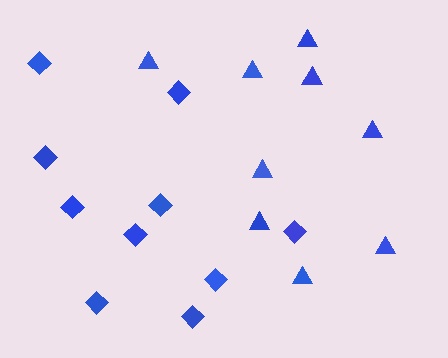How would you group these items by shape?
There are 2 groups: one group of diamonds (10) and one group of triangles (9).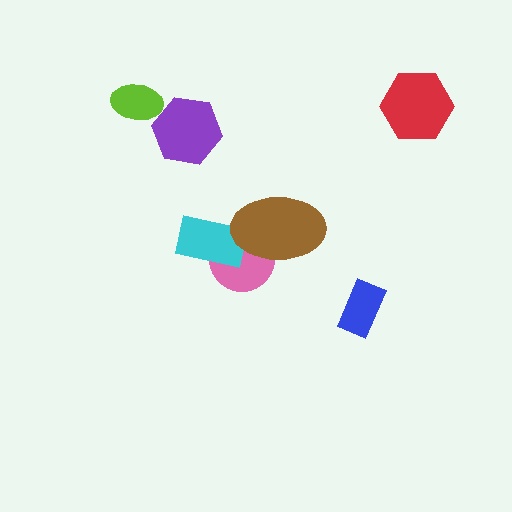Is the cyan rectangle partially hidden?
Yes, it is partially covered by another shape.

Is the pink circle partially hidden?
Yes, it is partially covered by another shape.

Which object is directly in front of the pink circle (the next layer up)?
The cyan rectangle is directly in front of the pink circle.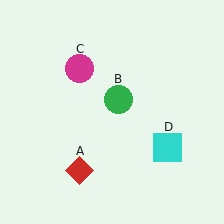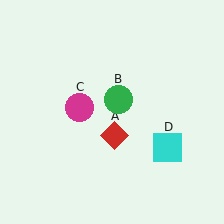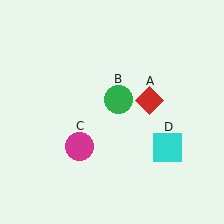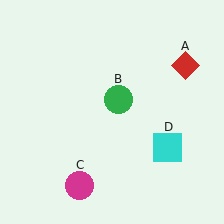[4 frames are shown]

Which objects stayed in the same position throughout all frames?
Green circle (object B) and cyan square (object D) remained stationary.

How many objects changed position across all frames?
2 objects changed position: red diamond (object A), magenta circle (object C).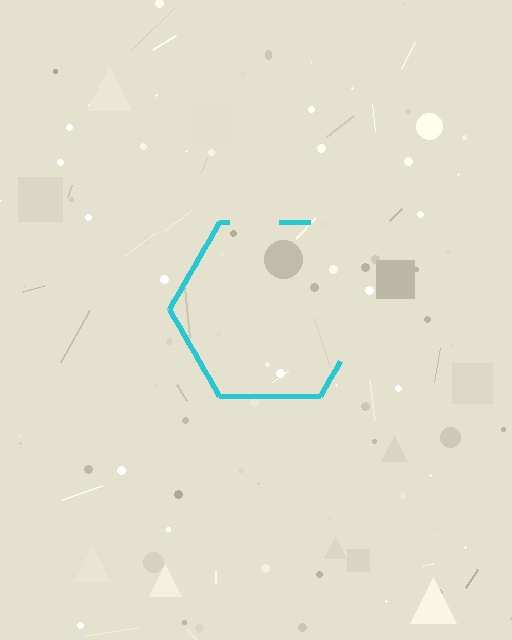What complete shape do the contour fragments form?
The contour fragments form a hexagon.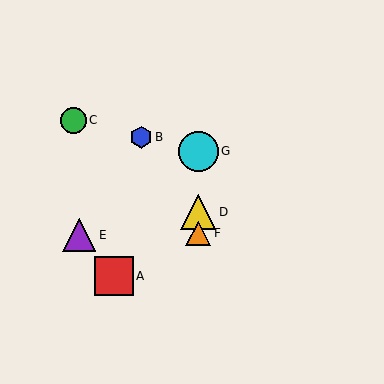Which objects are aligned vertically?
Objects D, F, G are aligned vertically.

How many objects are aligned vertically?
3 objects (D, F, G) are aligned vertically.